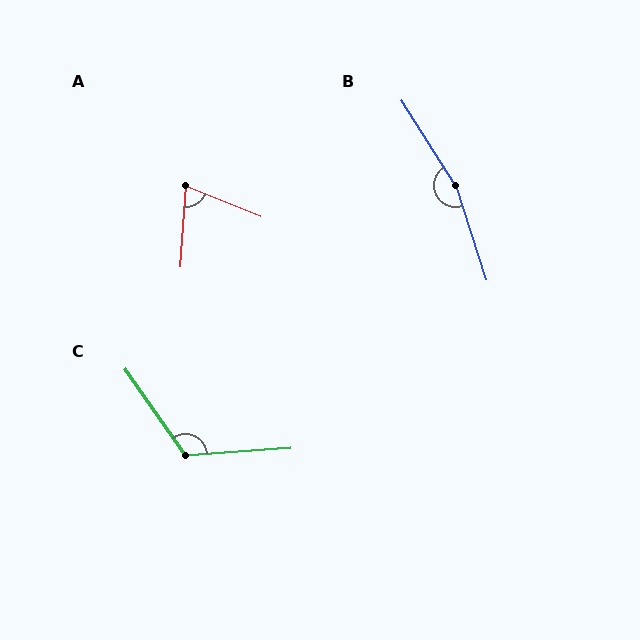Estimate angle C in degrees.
Approximately 121 degrees.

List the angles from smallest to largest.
A (72°), C (121°), B (166°).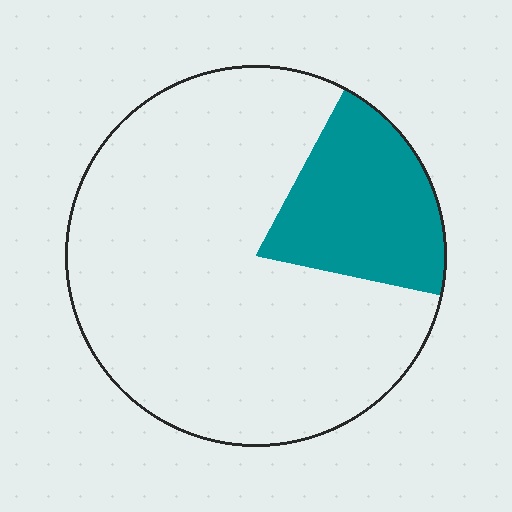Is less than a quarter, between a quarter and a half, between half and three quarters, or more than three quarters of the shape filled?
Less than a quarter.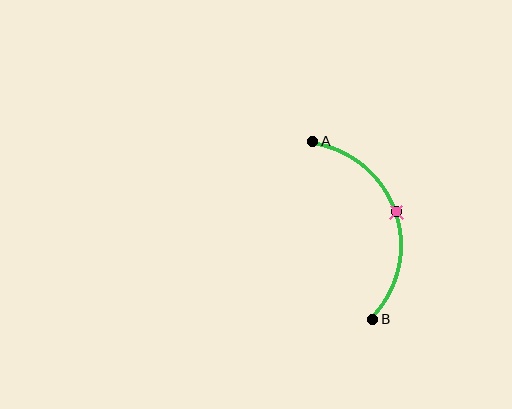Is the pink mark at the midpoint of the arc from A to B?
Yes. The pink mark lies on the arc at equal arc-length from both A and B — it is the arc midpoint.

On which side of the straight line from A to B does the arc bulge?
The arc bulges to the right of the straight line connecting A and B.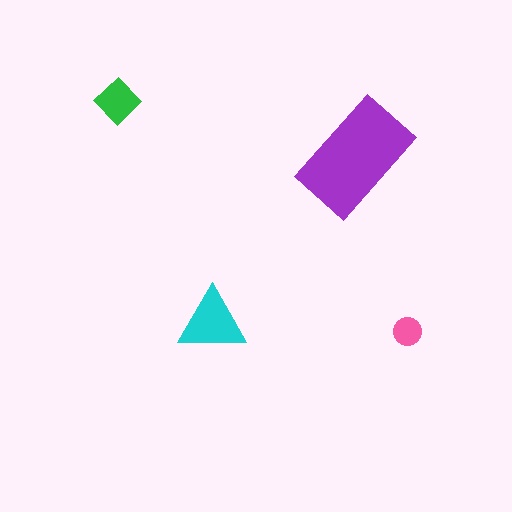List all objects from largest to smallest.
The purple rectangle, the cyan triangle, the green diamond, the pink circle.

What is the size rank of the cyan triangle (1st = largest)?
2nd.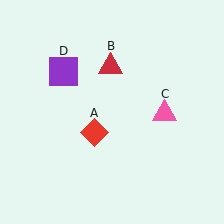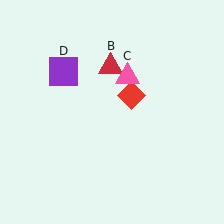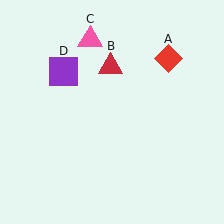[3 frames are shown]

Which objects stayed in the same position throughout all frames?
Red triangle (object B) and purple square (object D) remained stationary.